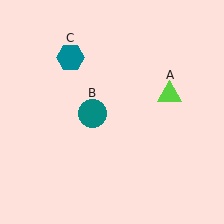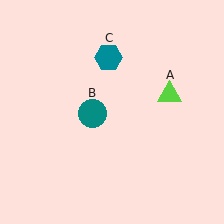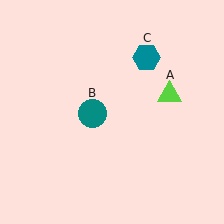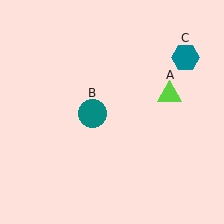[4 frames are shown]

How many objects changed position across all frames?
1 object changed position: teal hexagon (object C).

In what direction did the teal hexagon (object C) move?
The teal hexagon (object C) moved right.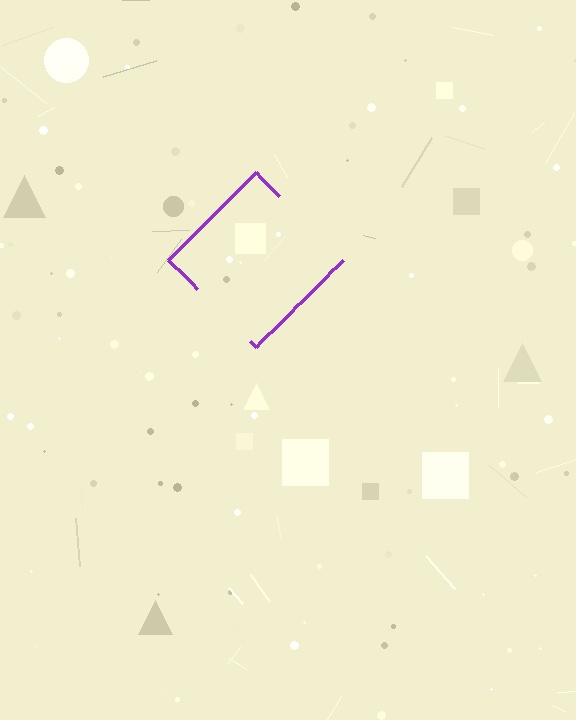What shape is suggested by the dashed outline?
The dashed outline suggests a diamond.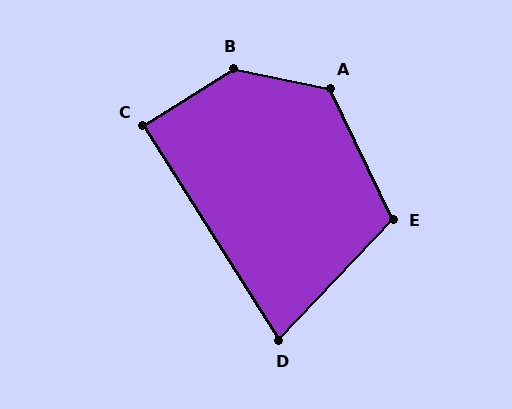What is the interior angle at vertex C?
Approximately 90 degrees (approximately right).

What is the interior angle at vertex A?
Approximately 127 degrees (obtuse).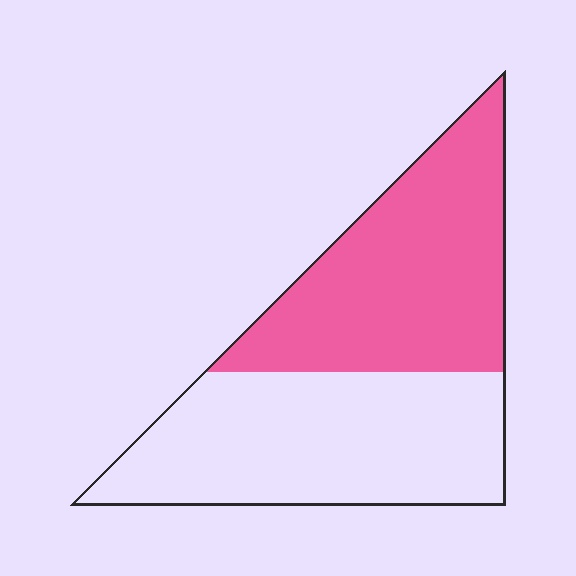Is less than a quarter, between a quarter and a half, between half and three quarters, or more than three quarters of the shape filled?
Between a quarter and a half.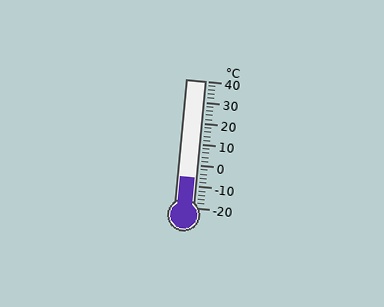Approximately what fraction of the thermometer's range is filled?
The thermometer is filled to approximately 25% of its range.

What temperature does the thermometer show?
The thermometer shows approximately -6°C.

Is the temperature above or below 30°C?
The temperature is below 30°C.